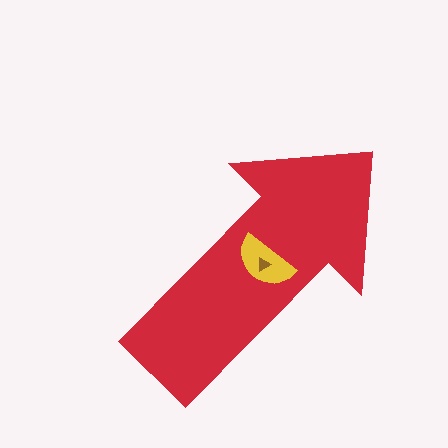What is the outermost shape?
The red arrow.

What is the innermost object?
The brown triangle.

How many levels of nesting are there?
3.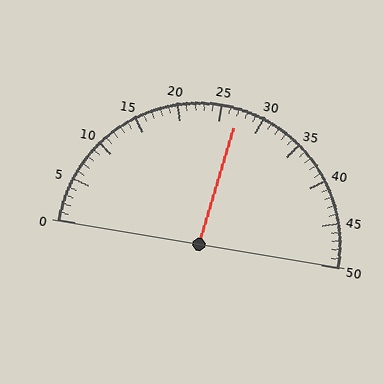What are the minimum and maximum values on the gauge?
The gauge ranges from 0 to 50.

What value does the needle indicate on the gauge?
The needle indicates approximately 27.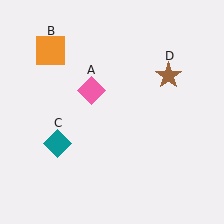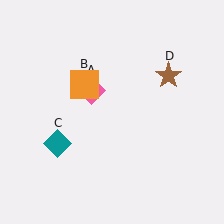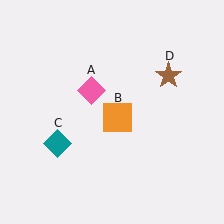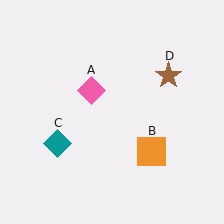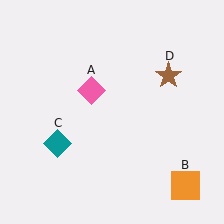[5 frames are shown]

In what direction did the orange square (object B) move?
The orange square (object B) moved down and to the right.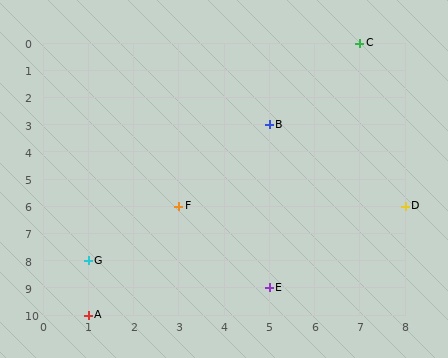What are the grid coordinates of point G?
Point G is at grid coordinates (1, 8).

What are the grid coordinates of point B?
Point B is at grid coordinates (5, 3).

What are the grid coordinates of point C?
Point C is at grid coordinates (7, 0).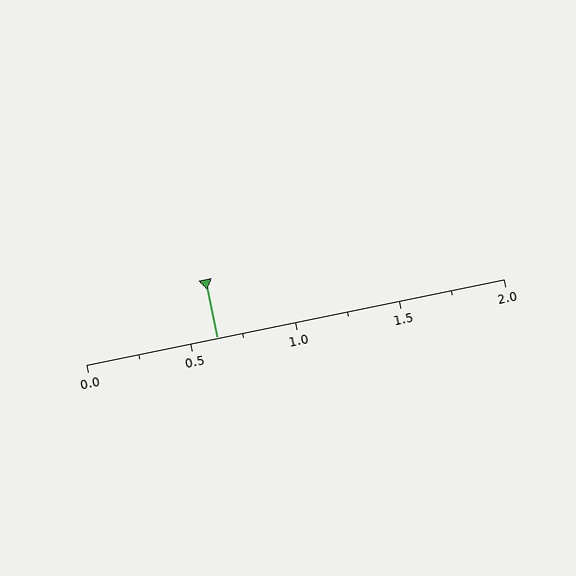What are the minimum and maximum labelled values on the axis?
The axis runs from 0.0 to 2.0.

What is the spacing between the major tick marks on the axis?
The major ticks are spaced 0.5 apart.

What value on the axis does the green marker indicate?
The marker indicates approximately 0.62.